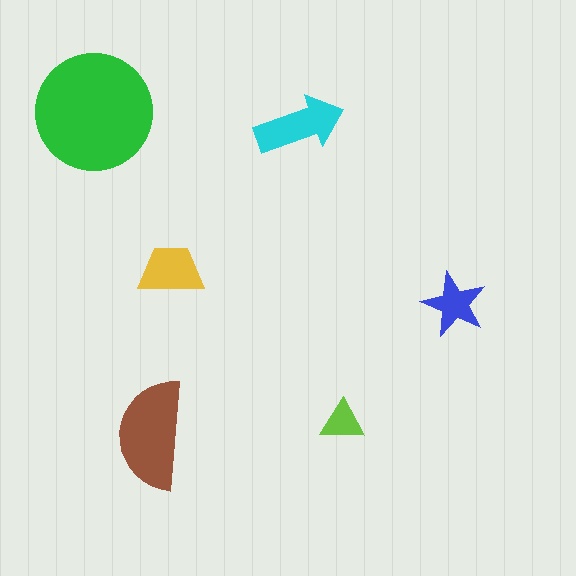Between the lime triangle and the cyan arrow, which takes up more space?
The cyan arrow.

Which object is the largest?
The green circle.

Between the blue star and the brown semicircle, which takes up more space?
The brown semicircle.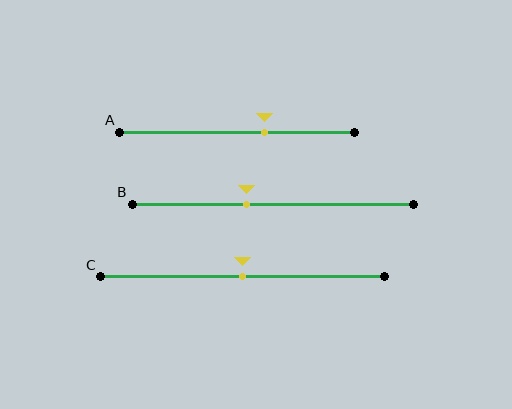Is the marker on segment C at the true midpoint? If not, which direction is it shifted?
Yes, the marker on segment C is at the true midpoint.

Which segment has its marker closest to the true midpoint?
Segment C has its marker closest to the true midpoint.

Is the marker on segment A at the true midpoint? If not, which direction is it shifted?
No, the marker on segment A is shifted to the right by about 12% of the segment length.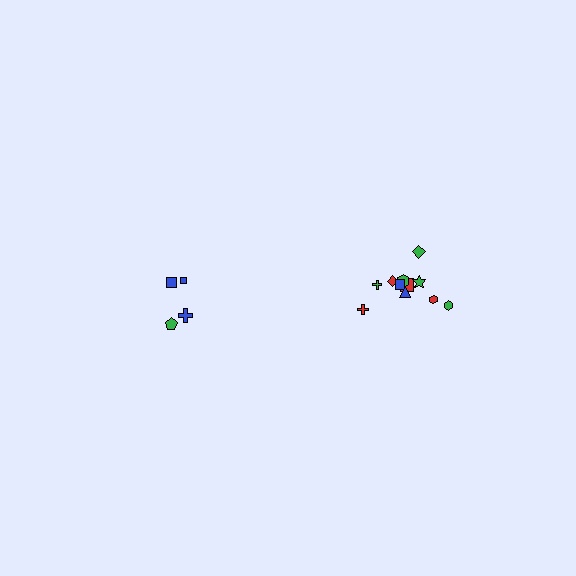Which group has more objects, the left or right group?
The right group.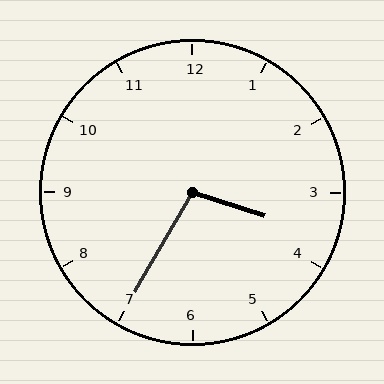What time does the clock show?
3:35.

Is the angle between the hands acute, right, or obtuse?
It is obtuse.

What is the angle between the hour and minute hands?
Approximately 102 degrees.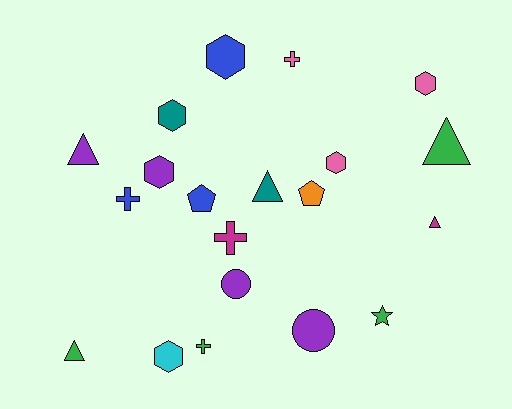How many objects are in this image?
There are 20 objects.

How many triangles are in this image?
There are 5 triangles.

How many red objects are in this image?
There are no red objects.